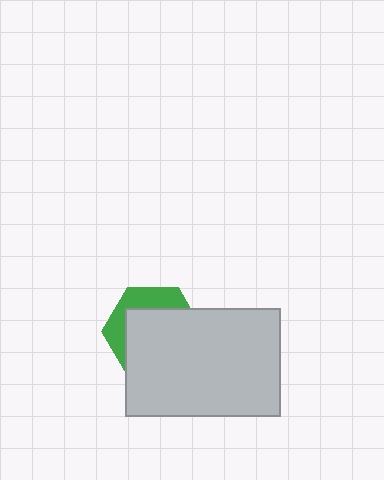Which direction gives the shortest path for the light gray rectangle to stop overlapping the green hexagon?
Moving toward the lower-right gives the shortest separation.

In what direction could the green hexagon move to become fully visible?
The green hexagon could move toward the upper-left. That would shift it out from behind the light gray rectangle entirely.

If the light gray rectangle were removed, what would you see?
You would see the complete green hexagon.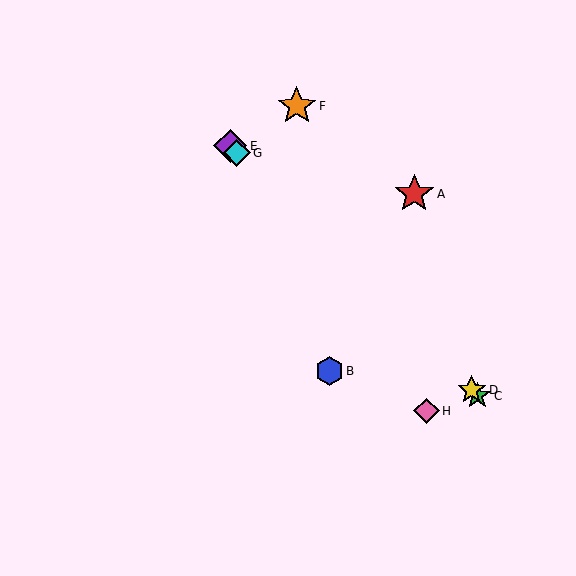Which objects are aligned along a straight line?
Objects C, D, E, G are aligned along a straight line.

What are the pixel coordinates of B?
Object B is at (329, 371).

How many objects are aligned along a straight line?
4 objects (C, D, E, G) are aligned along a straight line.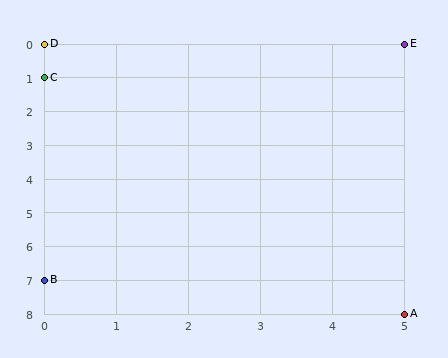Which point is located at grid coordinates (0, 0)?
Point D is at (0, 0).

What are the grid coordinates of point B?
Point B is at grid coordinates (0, 7).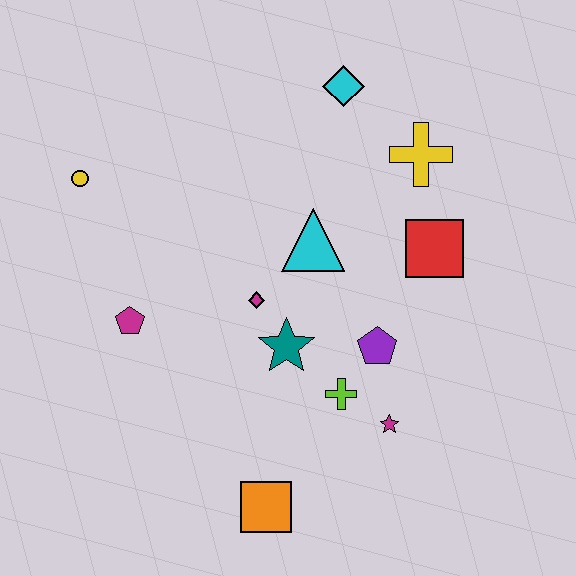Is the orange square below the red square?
Yes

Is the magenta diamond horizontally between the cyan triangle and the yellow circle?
Yes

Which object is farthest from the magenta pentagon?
The yellow cross is farthest from the magenta pentagon.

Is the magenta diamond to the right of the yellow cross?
No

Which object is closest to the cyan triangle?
The magenta diamond is closest to the cyan triangle.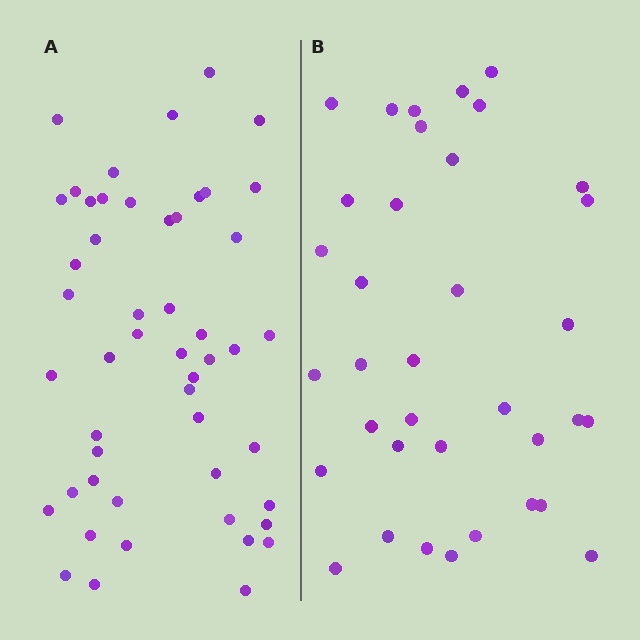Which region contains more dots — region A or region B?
Region A (the left region) has more dots.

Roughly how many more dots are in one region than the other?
Region A has approximately 15 more dots than region B.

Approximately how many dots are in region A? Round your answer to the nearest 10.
About 50 dots.